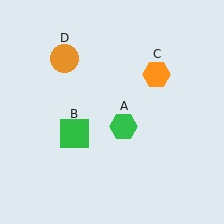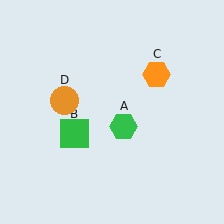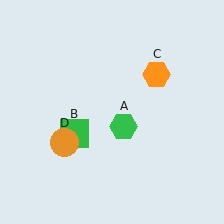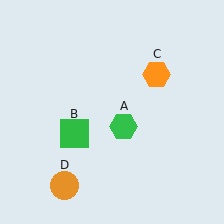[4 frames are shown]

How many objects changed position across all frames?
1 object changed position: orange circle (object D).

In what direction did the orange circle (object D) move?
The orange circle (object D) moved down.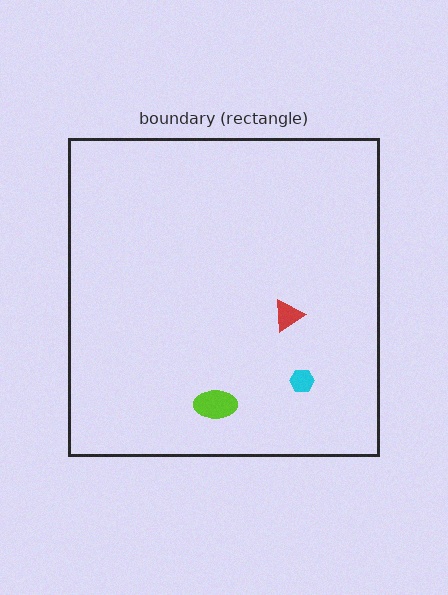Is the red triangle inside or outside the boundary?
Inside.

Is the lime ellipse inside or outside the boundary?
Inside.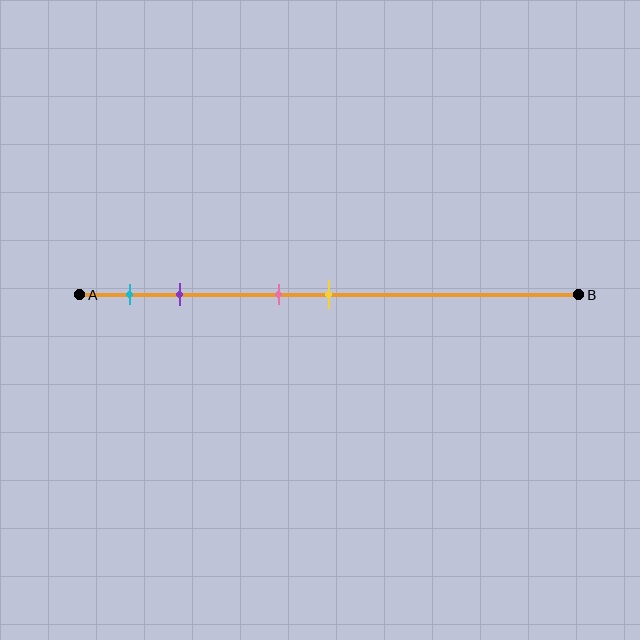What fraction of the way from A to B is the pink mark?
The pink mark is approximately 40% (0.4) of the way from A to B.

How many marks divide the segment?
There are 4 marks dividing the segment.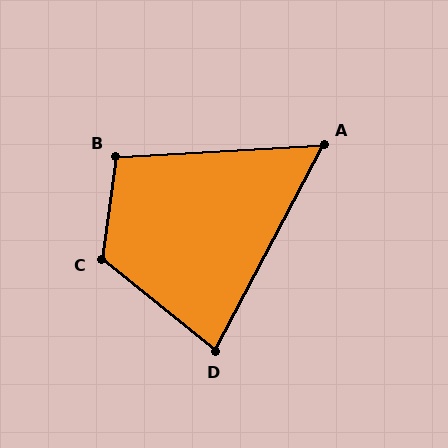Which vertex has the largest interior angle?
C, at approximately 121 degrees.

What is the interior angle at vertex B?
Approximately 101 degrees (obtuse).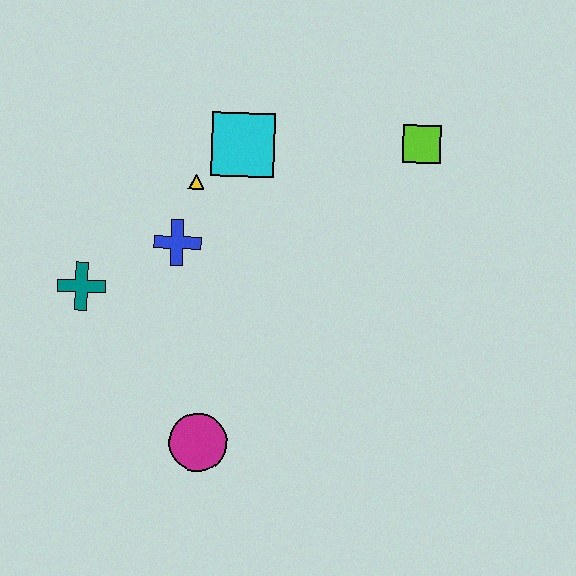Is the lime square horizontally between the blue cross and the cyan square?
No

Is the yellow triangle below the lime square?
Yes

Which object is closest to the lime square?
The cyan square is closest to the lime square.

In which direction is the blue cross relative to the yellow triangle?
The blue cross is below the yellow triangle.